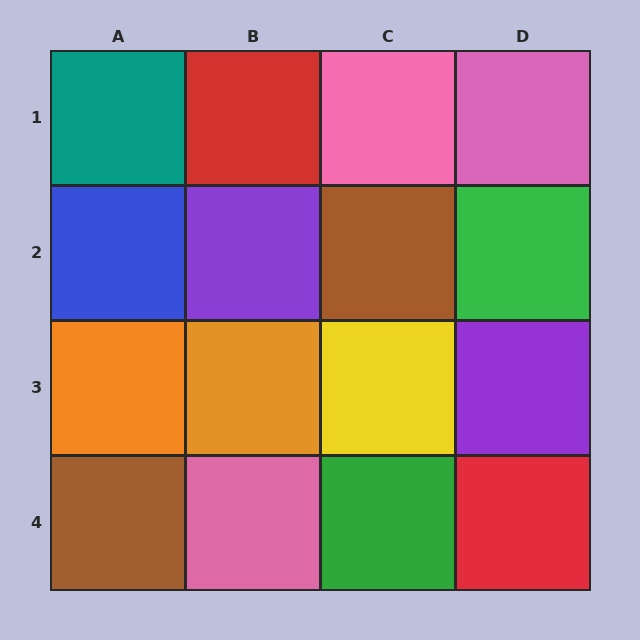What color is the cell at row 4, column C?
Green.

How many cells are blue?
1 cell is blue.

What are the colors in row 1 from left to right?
Teal, red, pink, pink.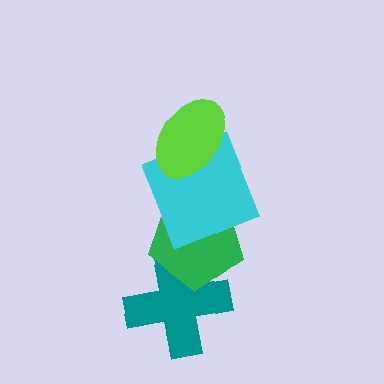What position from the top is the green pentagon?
The green pentagon is 3rd from the top.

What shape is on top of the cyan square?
The lime ellipse is on top of the cyan square.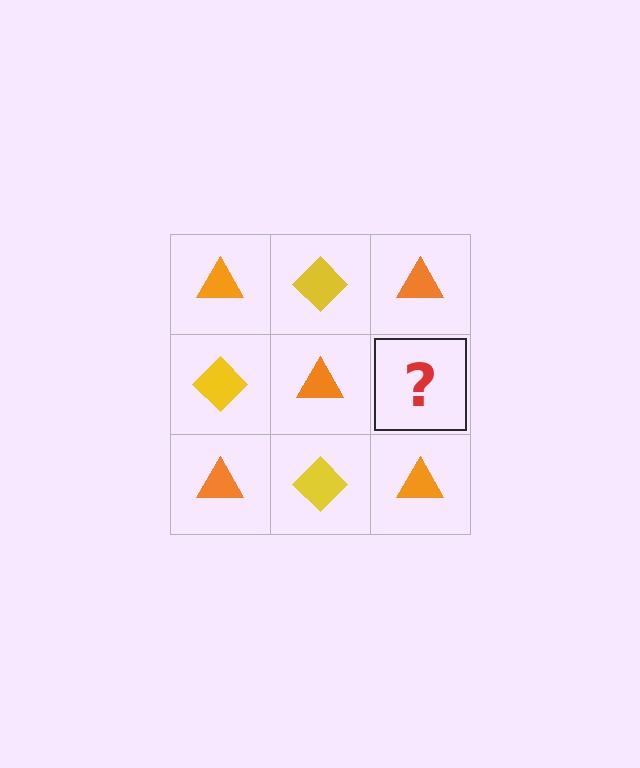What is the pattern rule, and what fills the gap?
The rule is that it alternates orange triangle and yellow diamond in a checkerboard pattern. The gap should be filled with a yellow diamond.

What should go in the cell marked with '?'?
The missing cell should contain a yellow diamond.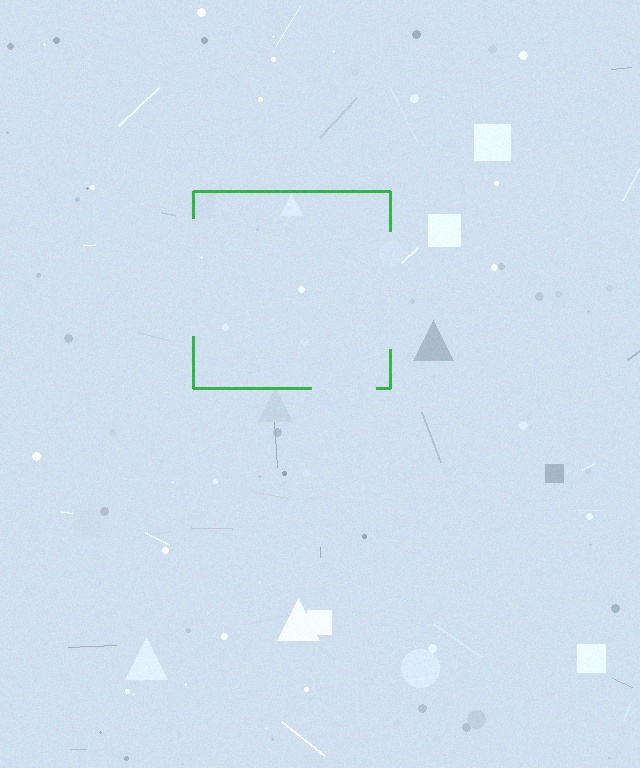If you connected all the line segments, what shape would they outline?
They would outline a square.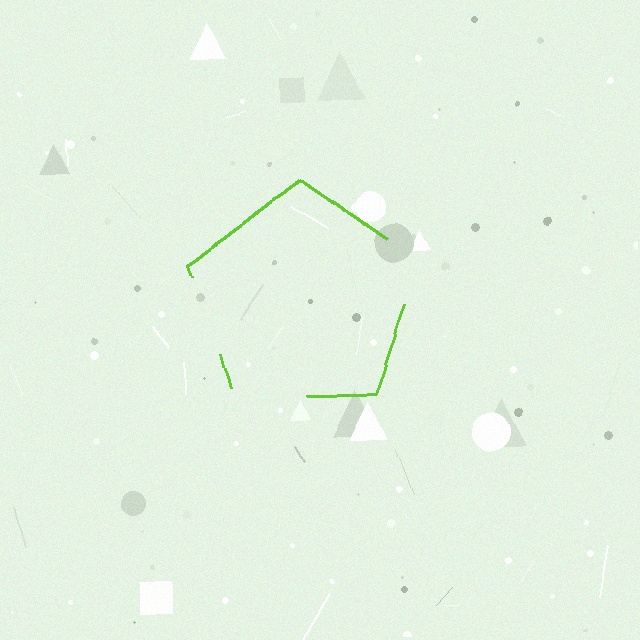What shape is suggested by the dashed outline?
The dashed outline suggests a pentagon.